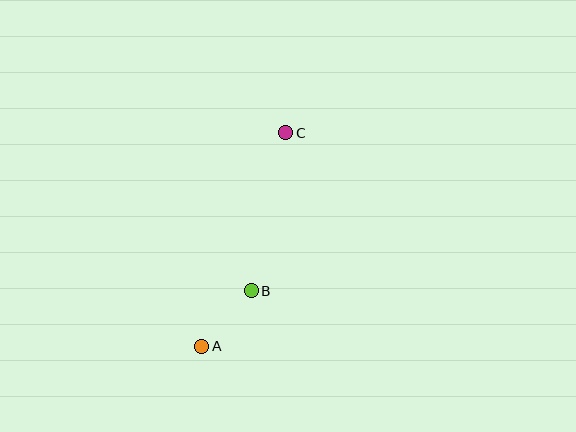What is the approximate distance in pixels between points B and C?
The distance between B and C is approximately 162 pixels.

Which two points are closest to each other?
Points A and B are closest to each other.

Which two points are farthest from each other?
Points A and C are farthest from each other.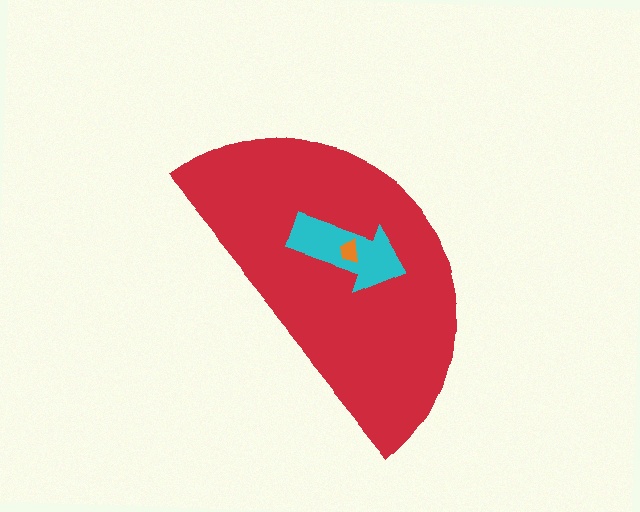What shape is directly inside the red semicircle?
The cyan arrow.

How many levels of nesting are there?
3.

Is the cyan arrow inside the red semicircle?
Yes.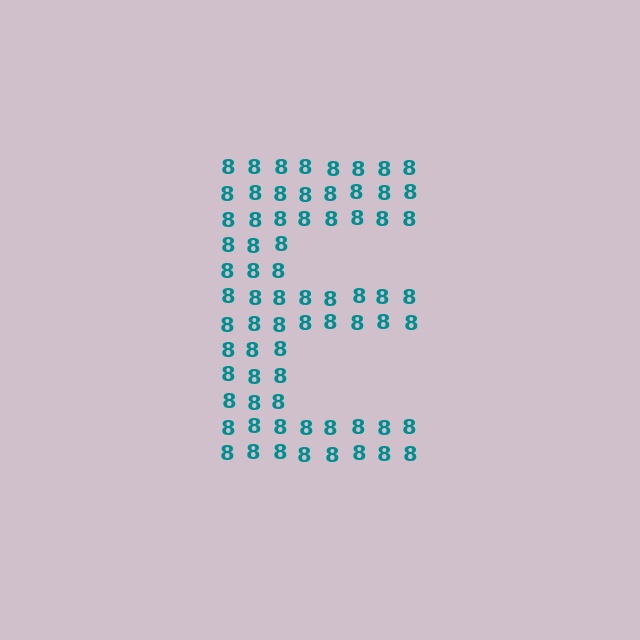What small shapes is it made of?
It is made of small digit 8's.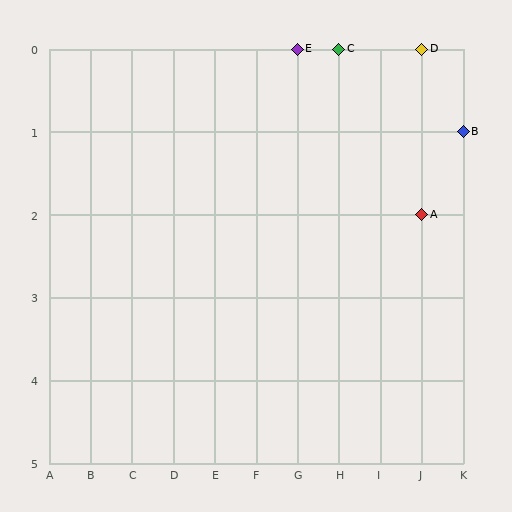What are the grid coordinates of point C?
Point C is at grid coordinates (H, 0).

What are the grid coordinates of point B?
Point B is at grid coordinates (K, 1).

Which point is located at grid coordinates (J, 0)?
Point D is at (J, 0).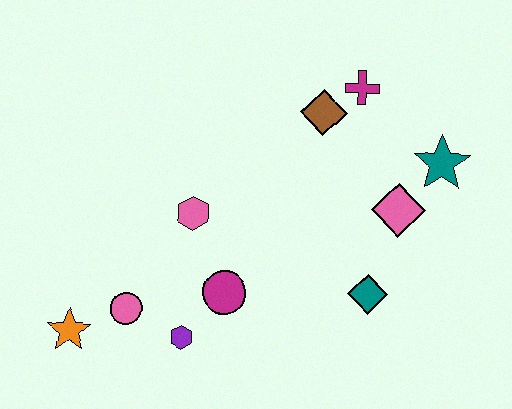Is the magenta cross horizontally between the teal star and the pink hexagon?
Yes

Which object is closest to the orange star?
The pink circle is closest to the orange star.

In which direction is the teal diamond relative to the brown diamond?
The teal diamond is below the brown diamond.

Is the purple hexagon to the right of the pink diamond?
No